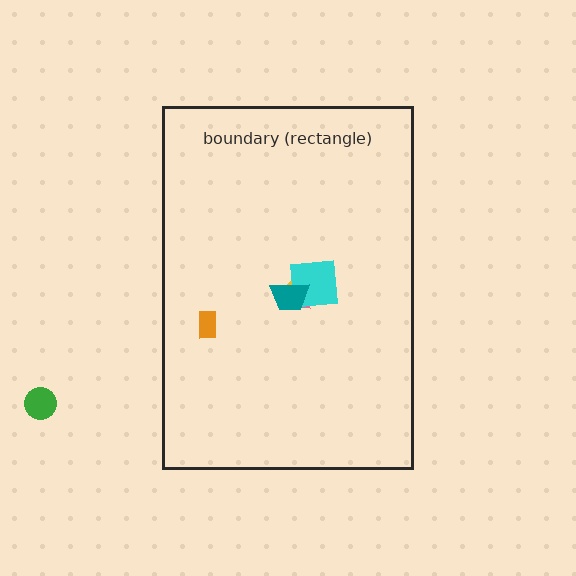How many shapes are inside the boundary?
5 inside, 1 outside.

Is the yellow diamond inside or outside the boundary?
Inside.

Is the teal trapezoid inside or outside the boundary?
Inside.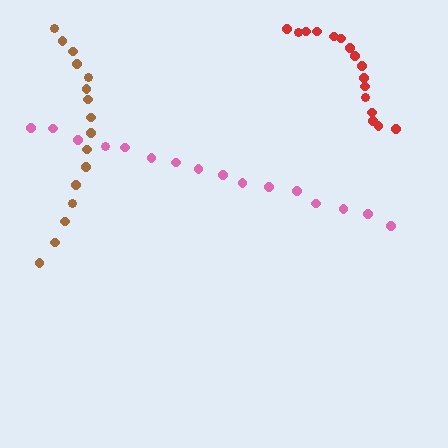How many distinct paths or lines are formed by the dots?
There are 3 distinct paths.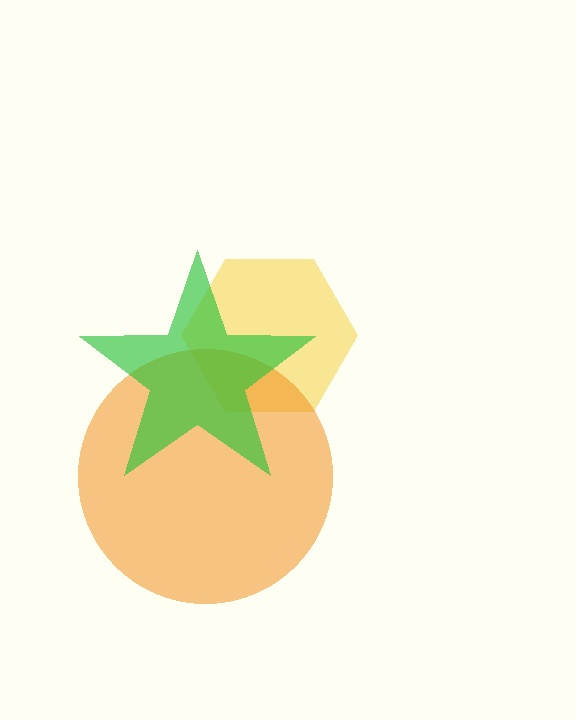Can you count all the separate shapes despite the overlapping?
Yes, there are 3 separate shapes.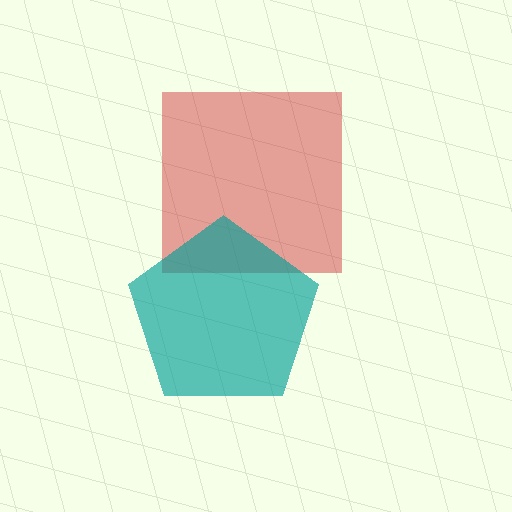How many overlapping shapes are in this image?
There are 2 overlapping shapes in the image.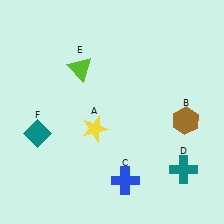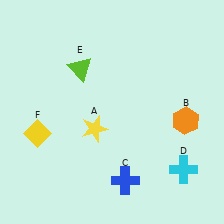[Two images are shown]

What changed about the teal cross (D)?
In Image 1, D is teal. In Image 2, it changed to cyan.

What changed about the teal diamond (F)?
In Image 1, F is teal. In Image 2, it changed to yellow.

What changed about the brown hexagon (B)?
In Image 1, B is brown. In Image 2, it changed to orange.